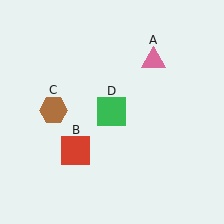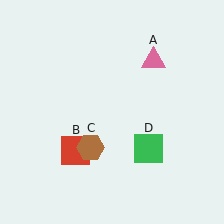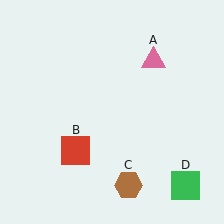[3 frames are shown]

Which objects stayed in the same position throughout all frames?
Pink triangle (object A) and red square (object B) remained stationary.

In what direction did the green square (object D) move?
The green square (object D) moved down and to the right.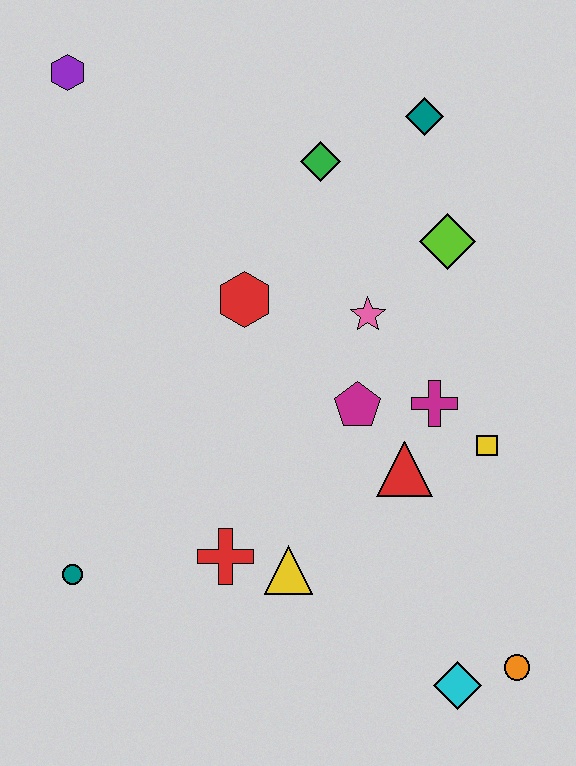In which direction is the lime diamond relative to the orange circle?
The lime diamond is above the orange circle.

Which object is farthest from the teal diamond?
The teal circle is farthest from the teal diamond.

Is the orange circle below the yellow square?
Yes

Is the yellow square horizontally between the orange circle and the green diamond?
Yes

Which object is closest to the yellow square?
The magenta cross is closest to the yellow square.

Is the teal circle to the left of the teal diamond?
Yes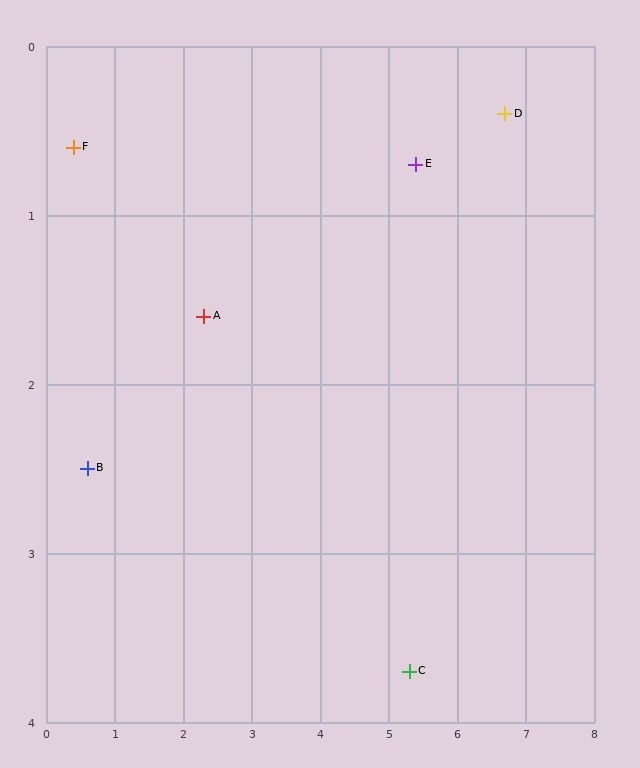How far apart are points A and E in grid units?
Points A and E are about 3.2 grid units apart.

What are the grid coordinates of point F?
Point F is at approximately (0.4, 0.6).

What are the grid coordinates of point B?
Point B is at approximately (0.6, 2.5).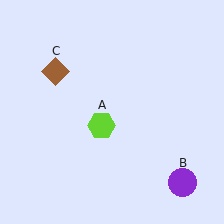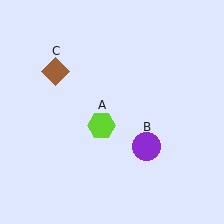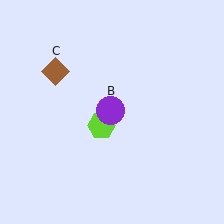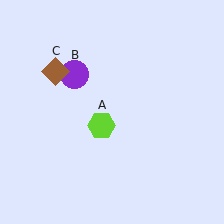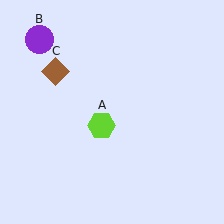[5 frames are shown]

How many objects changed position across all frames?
1 object changed position: purple circle (object B).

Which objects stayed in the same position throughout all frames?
Lime hexagon (object A) and brown diamond (object C) remained stationary.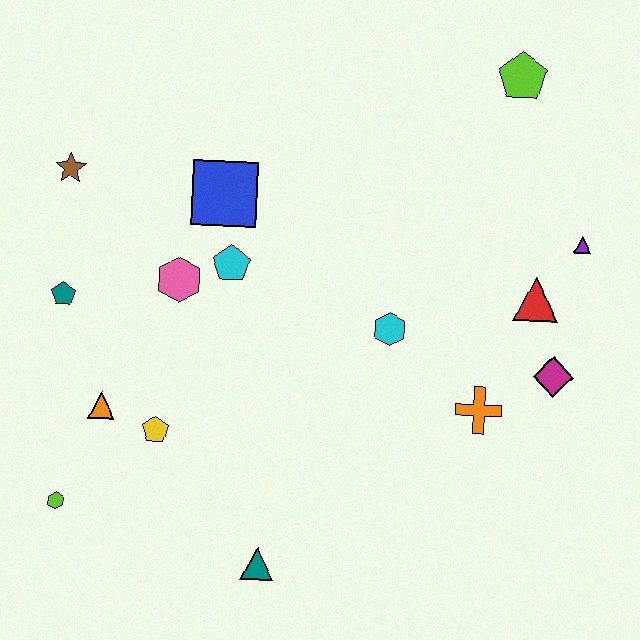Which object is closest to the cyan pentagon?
The pink hexagon is closest to the cyan pentagon.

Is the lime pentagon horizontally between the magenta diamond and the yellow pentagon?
Yes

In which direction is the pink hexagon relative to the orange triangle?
The pink hexagon is above the orange triangle.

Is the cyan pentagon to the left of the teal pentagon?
No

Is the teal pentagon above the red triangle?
No